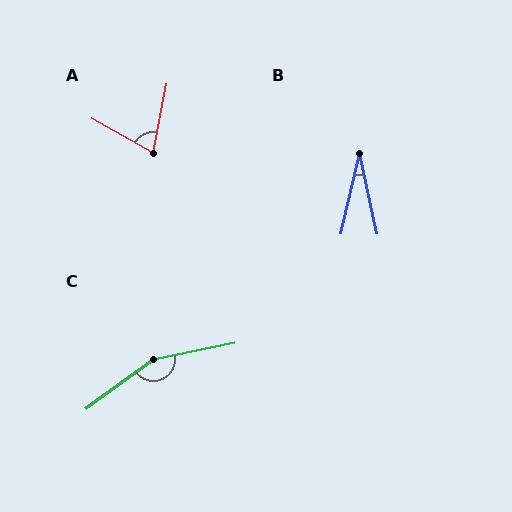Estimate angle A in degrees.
Approximately 72 degrees.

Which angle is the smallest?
B, at approximately 25 degrees.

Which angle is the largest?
C, at approximately 155 degrees.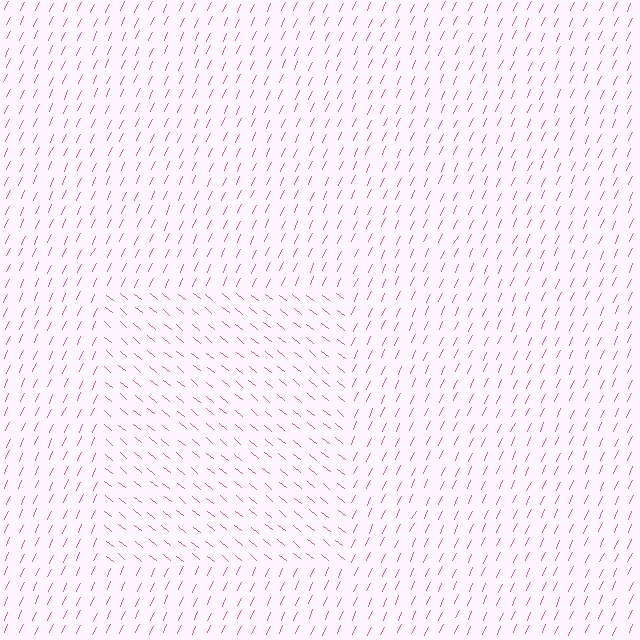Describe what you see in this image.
The image is filled with small pink line segments. A rectangle region in the image has lines oriented differently from the surrounding lines, creating a visible texture boundary.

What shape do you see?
I see a rectangle.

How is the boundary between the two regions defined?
The boundary is defined purely by a change in line orientation (approximately 76 degrees difference). All lines are the same color and thickness.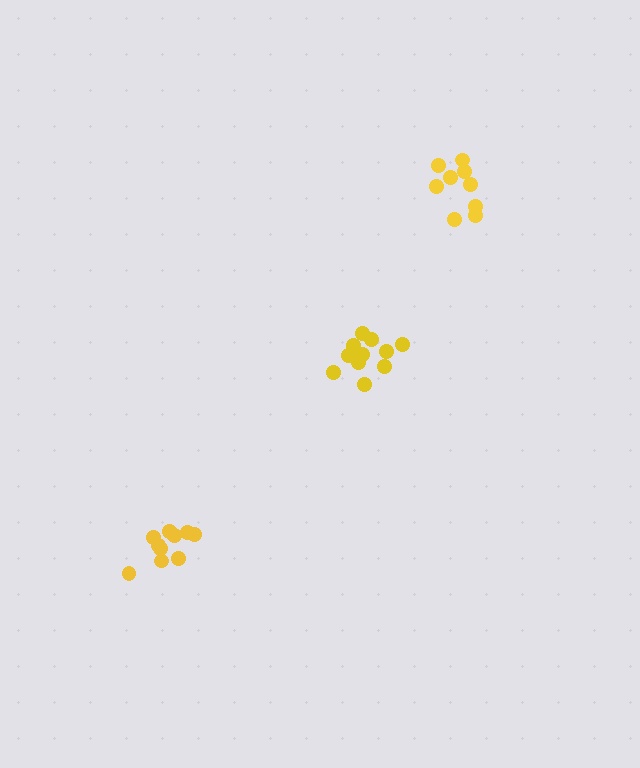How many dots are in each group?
Group 1: 11 dots, Group 2: 10 dots, Group 3: 9 dots (30 total).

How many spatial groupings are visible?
There are 3 spatial groupings.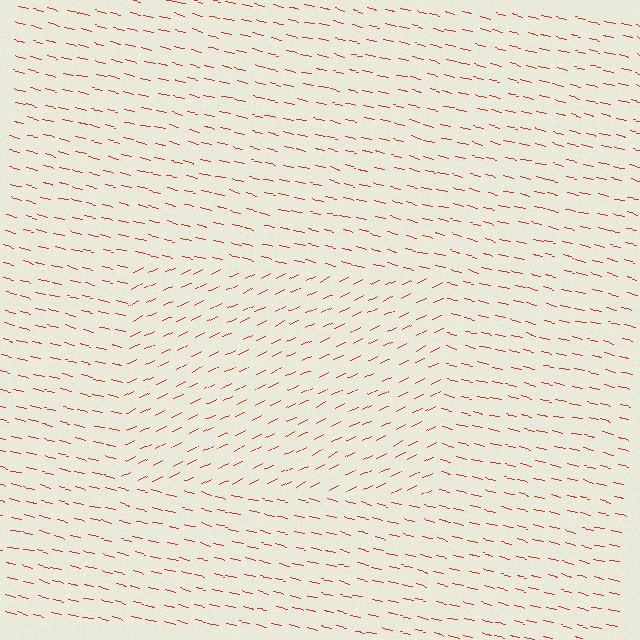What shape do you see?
I see a rectangle.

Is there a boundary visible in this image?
Yes, there is a texture boundary formed by a change in line orientation.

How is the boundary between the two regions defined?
The boundary is defined purely by a change in line orientation (approximately 39 degrees difference). All lines are the same color and thickness.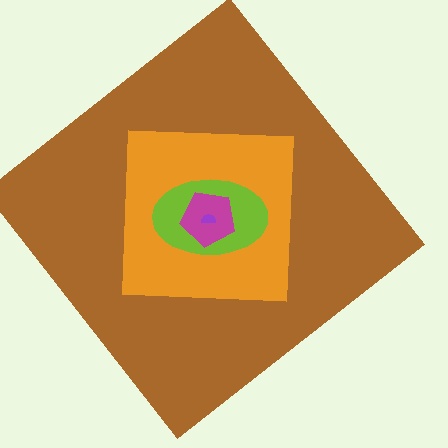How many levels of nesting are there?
5.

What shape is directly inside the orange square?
The lime ellipse.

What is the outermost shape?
The brown diamond.